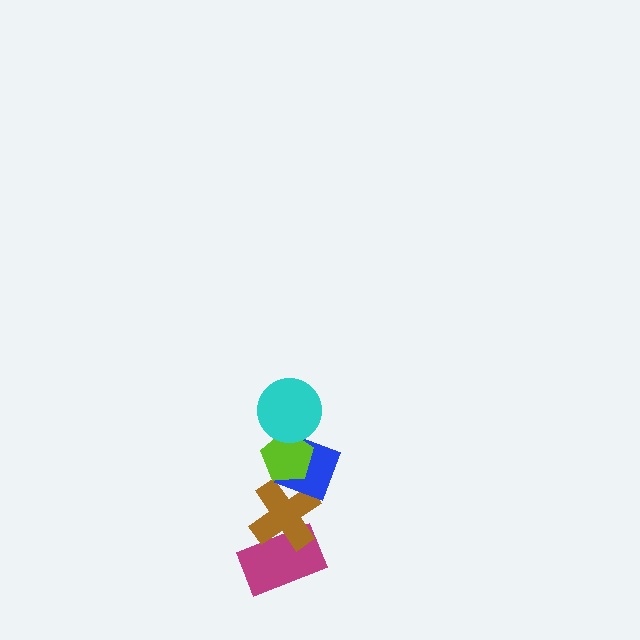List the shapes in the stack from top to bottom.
From top to bottom: the cyan circle, the lime pentagon, the blue diamond, the brown cross, the magenta rectangle.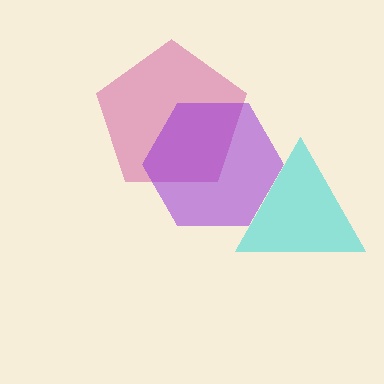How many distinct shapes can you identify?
There are 3 distinct shapes: a magenta pentagon, a cyan triangle, a purple hexagon.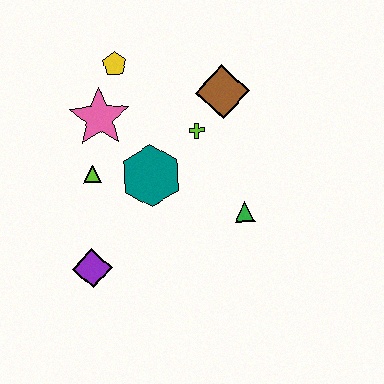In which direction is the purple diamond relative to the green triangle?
The purple diamond is to the left of the green triangle.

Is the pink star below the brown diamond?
Yes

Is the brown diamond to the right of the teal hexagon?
Yes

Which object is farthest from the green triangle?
The yellow pentagon is farthest from the green triangle.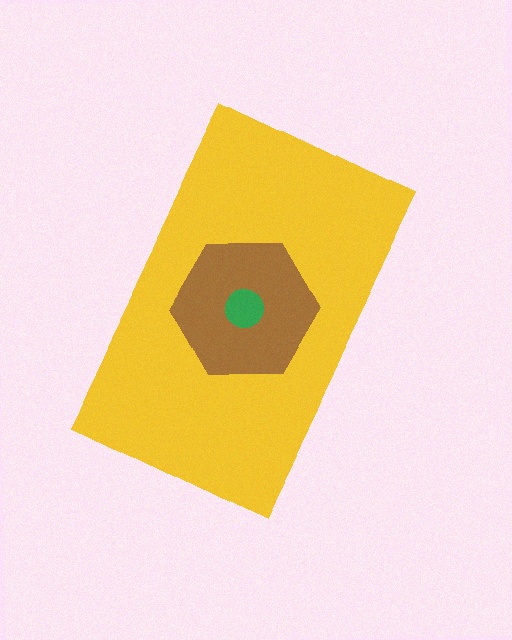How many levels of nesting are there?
3.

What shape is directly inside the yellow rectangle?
The brown hexagon.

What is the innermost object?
The green circle.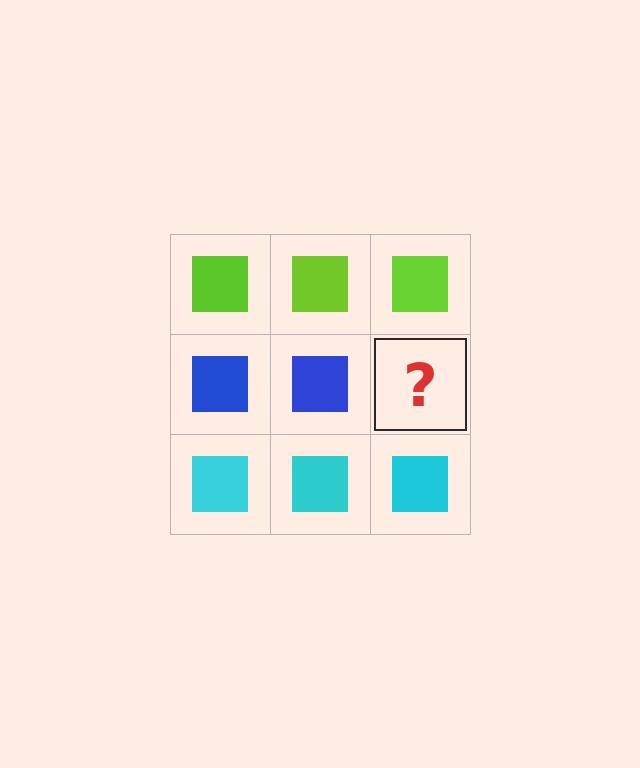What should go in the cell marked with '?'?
The missing cell should contain a blue square.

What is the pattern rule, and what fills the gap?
The rule is that each row has a consistent color. The gap should be filled with a blue square.